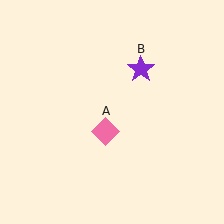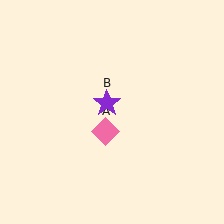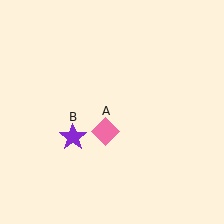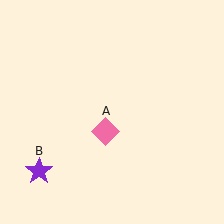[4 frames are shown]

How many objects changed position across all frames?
1 object changed position: purple star (object B).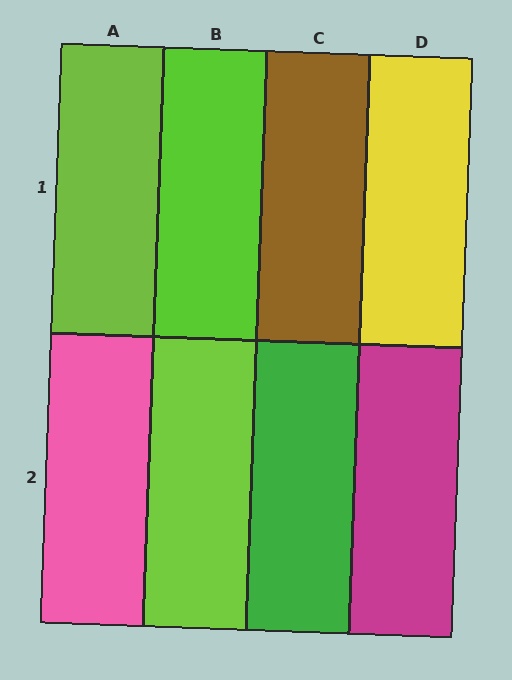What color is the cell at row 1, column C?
Brown.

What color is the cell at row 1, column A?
Lime.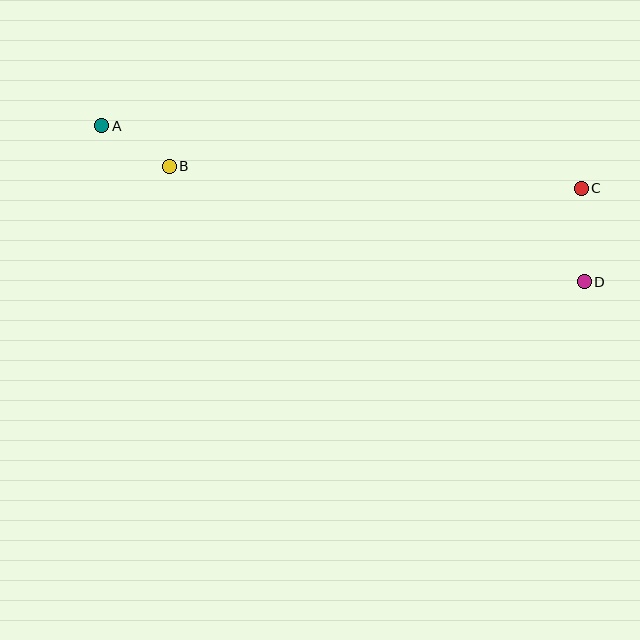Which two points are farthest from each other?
Points A and D are farthest from each other.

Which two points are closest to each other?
Points A and B are closest to each other.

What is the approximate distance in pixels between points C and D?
The distance between C and D is approximately 93 pixels.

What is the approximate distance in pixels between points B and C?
The distance between B and C is approximately 412 pixels.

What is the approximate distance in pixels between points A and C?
The distance between A and C is approximately 483 pixels.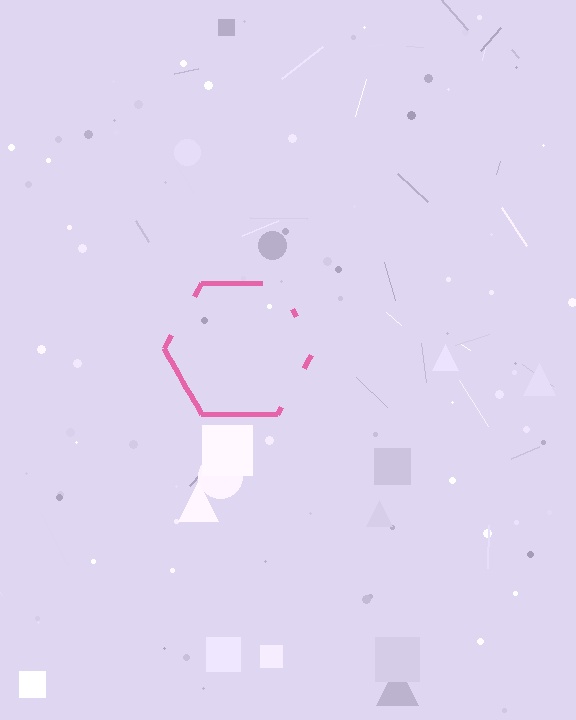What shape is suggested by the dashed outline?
The dashed outline suggests a hexagon.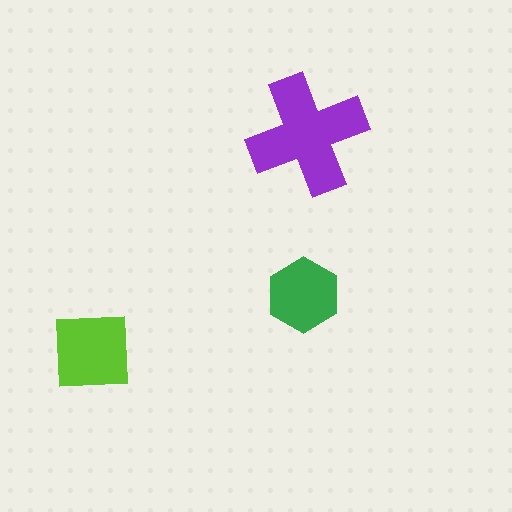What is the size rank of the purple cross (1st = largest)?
1st.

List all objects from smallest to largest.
The green hexagon, the lime square, the purple cross.